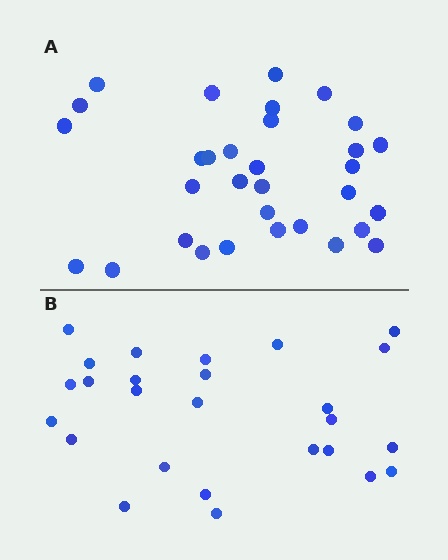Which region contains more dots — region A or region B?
Region A (the top region) has more dots.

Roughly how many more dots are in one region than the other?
Region A has about 6 more dots than region B.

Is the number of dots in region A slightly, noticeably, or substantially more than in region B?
Region A has only slightly more — the two regions are fairly close. The ratio is roughly 1.2 to 1.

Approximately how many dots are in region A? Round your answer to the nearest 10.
About 30 dots. (The exact count is 32, which rounds to 30.)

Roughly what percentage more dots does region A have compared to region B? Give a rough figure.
About 25% more.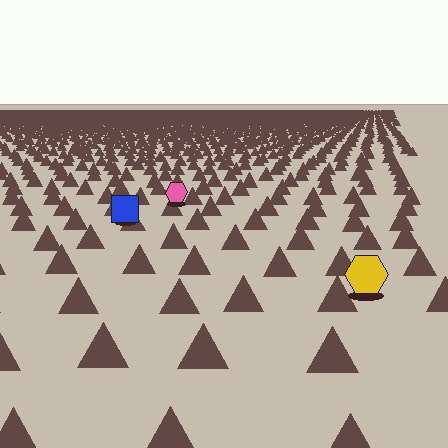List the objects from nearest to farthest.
From nearest to farthest: the yellow hexagon, the blue square, the pink hexagon.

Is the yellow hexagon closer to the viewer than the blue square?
Yes. The yellow hexagon is closer — you can tell from the texture gradient: the ground texture is coarser near it.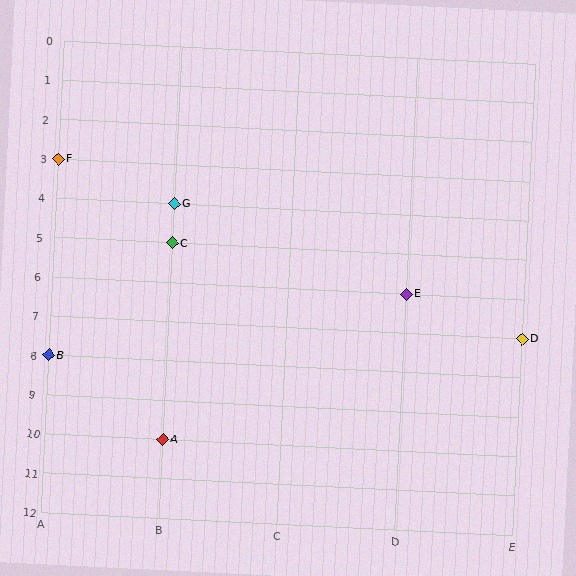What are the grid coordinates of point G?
Point G is at grid coordinates (B, 4).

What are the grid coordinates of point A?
Point A is at grid coordinates (B, 10).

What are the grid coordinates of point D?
Point D is at grid coordinates (E, 7).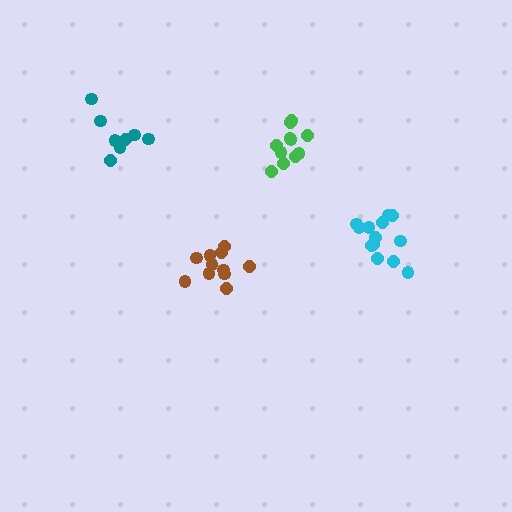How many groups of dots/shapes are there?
There are 4 groups.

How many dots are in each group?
Group 1: 8 dots, Group 2: 13 dots, Group 3: 11 dots, Group 4: 11 dots (43 total).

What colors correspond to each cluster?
The clusters are colored: teal, cyan, green, brown.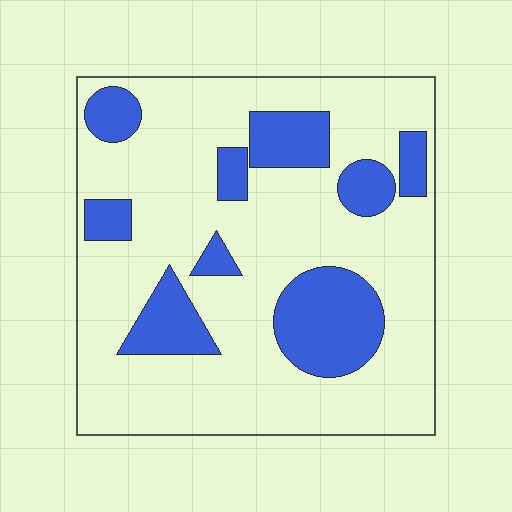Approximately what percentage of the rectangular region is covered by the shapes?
Approximately 25%.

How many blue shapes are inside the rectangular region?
9.